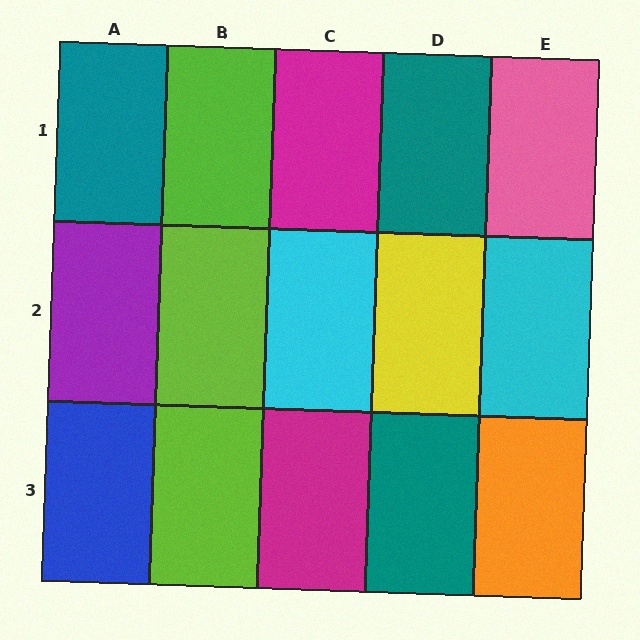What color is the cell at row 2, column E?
Cyan.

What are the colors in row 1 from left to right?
Teal, lime, magenta, teal, pink.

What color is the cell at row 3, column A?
Blue.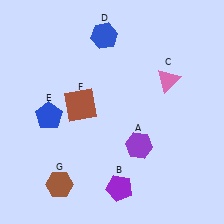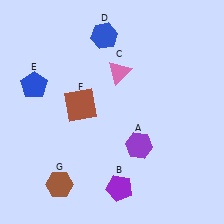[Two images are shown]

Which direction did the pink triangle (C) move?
The pink triangle (C) moved left.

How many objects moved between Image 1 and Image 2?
2 objects moved between the two images.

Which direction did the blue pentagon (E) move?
The blue pentagon (E) moved up.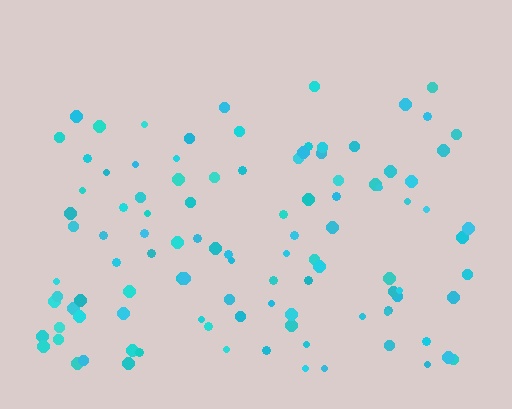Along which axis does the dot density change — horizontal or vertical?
Vertical.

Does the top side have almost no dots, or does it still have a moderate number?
Still a moderate number, just noticeably fewer than the bottom.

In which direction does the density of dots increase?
From top to bottom, with the bottom side densest.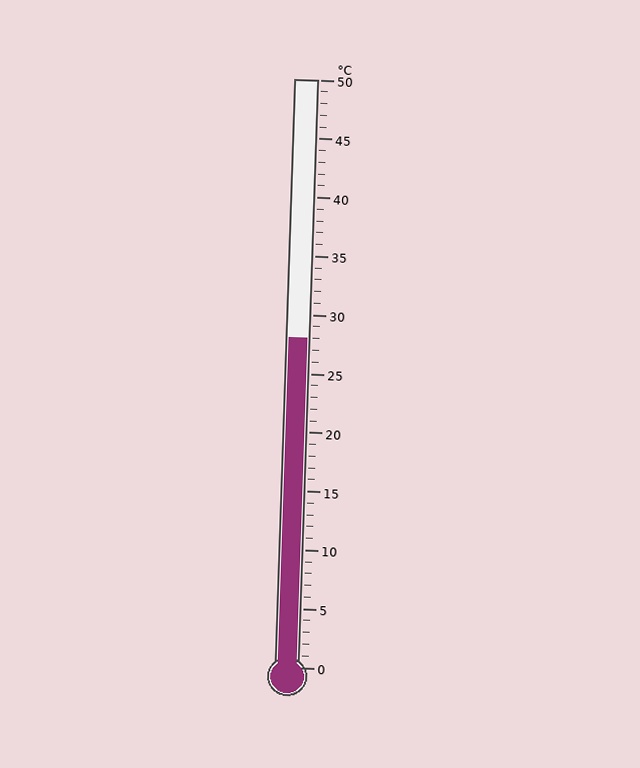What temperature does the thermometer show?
The thermometer shows approximately 28°C.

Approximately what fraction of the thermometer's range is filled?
The thermometer is filled to approximately 55% of its range.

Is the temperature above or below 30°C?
The temperature is below 30°C.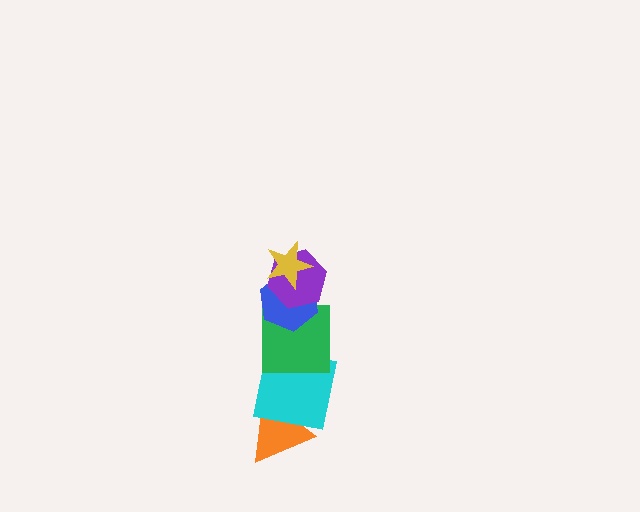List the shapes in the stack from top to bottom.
From top to bottom: the yellow star, the purple hexagon, the blue hexagon, the green square, the cyan square, the orange triangle.